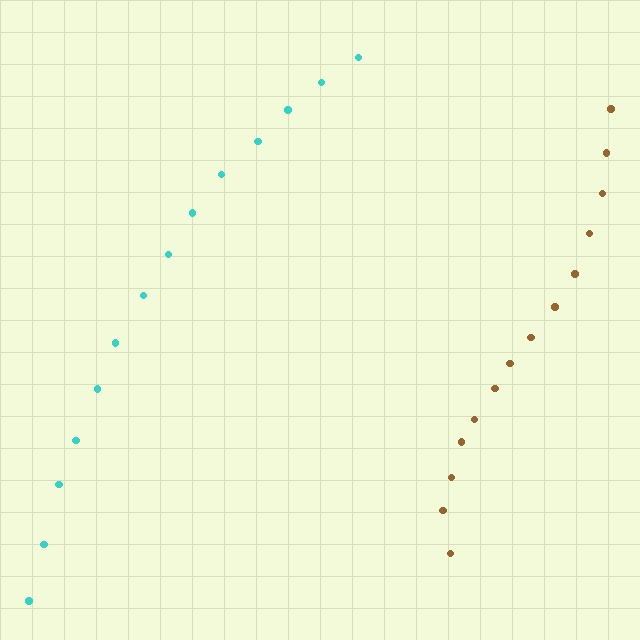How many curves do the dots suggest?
There are 2 distinct paths.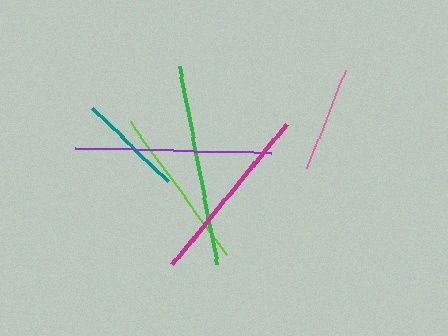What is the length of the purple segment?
The purple segment is approximately 196 pixels long.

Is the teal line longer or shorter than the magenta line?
The magenta line is longer than the teal line.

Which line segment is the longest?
The green line is the longest at approximately 201 pixels.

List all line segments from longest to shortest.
From longest to shortest: green, purple, magenta, lime, pink, teal.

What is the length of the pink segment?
The pink segment is approximately 106 pixels long.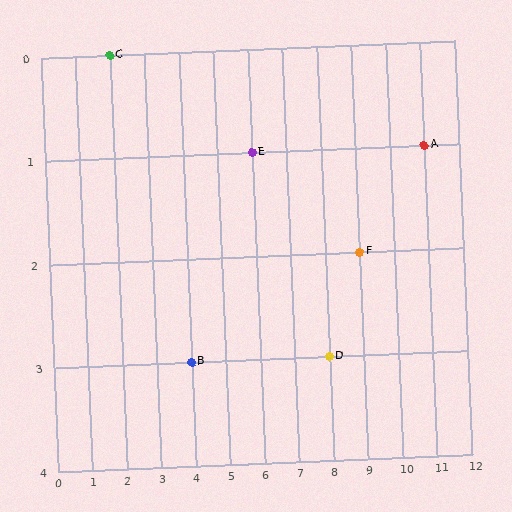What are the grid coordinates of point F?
Point F is at grid coordinates (9, 2).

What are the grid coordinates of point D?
Point D is at grid coordinates (8, 3).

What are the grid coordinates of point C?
Point C is at grid coordinates (2, 0).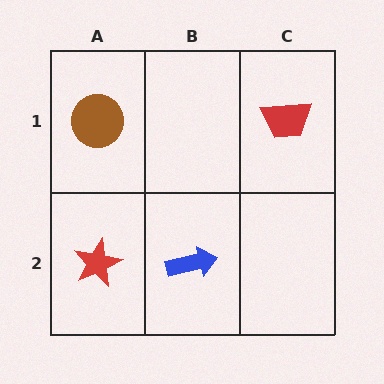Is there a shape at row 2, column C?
No, that cell is empty.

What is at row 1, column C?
A red trapezoid.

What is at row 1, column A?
A brown circle.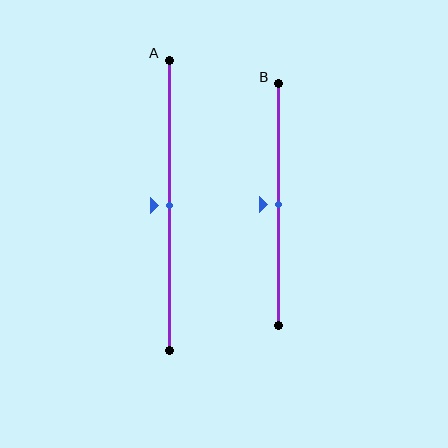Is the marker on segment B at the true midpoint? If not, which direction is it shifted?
Yes, the marker on segment B is at the true midpoint.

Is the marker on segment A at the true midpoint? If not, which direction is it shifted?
Yes, the marker on segment A is at the true midpoint.